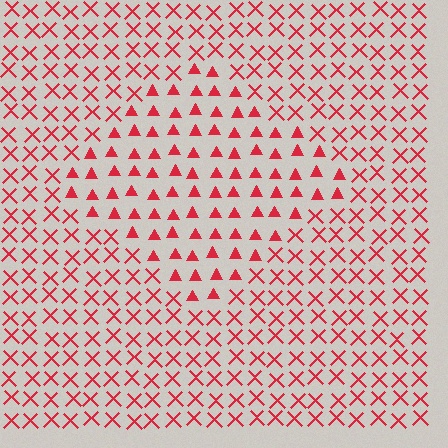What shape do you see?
I see a diamond.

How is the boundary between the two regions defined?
The boundary is defined by a change in element shape: triangles inside vs. X marks outside. All elements share the same color and spacing.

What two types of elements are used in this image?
The image uses triangles inside the diamond region and X marks outside it.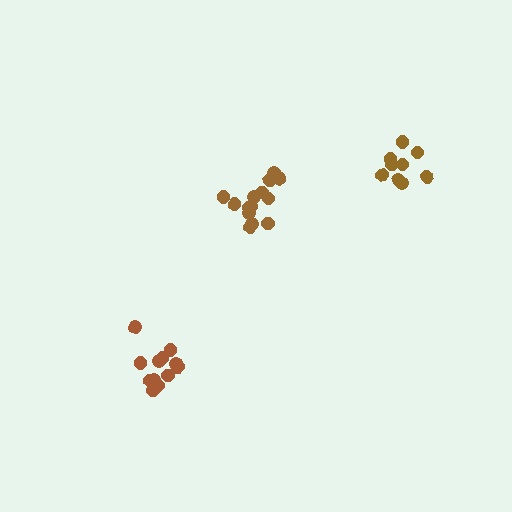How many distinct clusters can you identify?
There are 3 distinct clusters.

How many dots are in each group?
Group 1: 9 dots, Group 2: 12 dots, Group 3: 14 dots (35 total).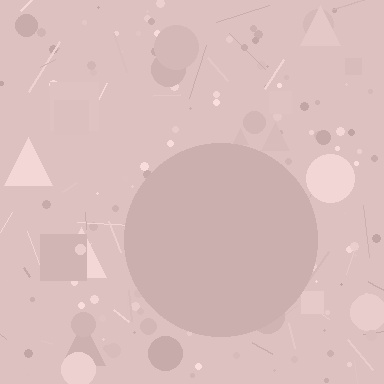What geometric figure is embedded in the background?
A circle is embedded in the background.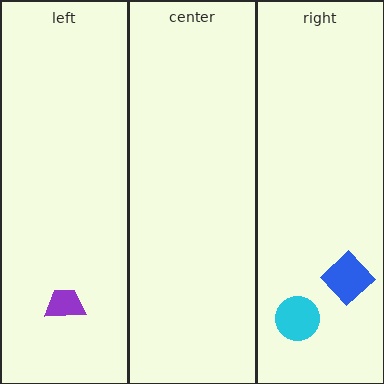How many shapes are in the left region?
1.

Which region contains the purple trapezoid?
The left region.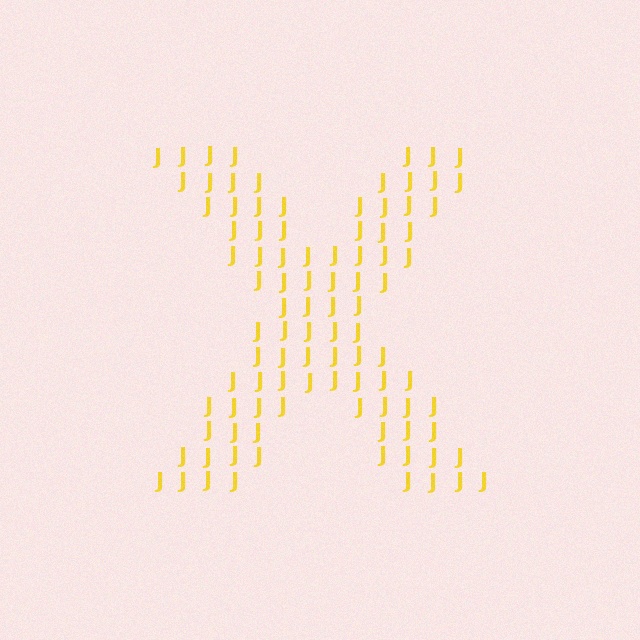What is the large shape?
The large shape is the letter X.